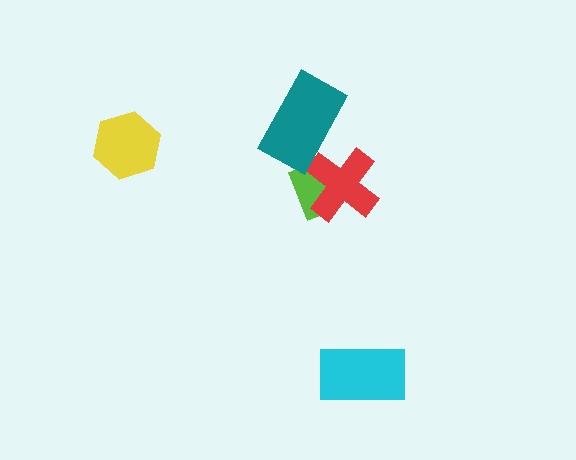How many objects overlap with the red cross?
2 objects overlap with the red cross.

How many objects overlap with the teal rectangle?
1 object overlaps with the teal rectangle.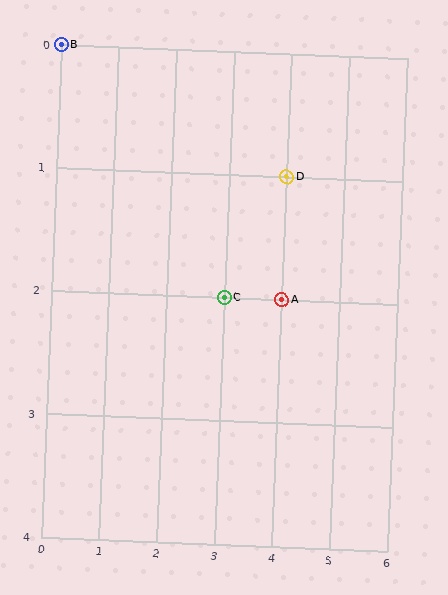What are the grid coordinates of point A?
Point A is at grid coordinates (4, 2).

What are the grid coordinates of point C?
Point C is at grid coordinates (3, 2).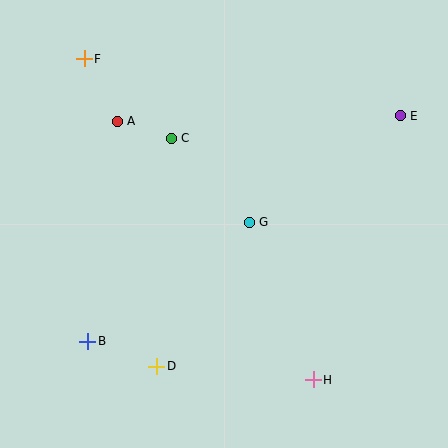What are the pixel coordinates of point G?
Point G is at (249, 222).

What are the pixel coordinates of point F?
Point F is at (84, 59).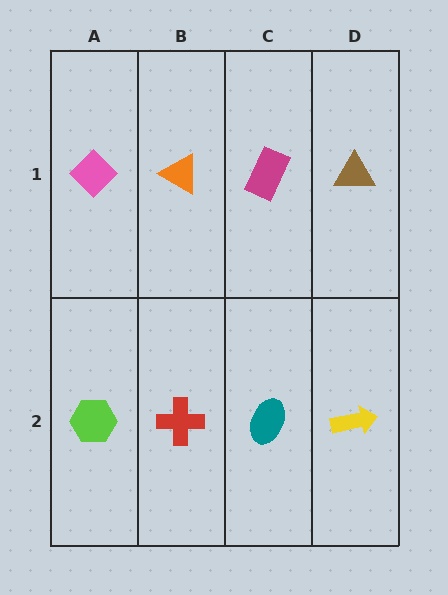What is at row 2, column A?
A lime hexagon.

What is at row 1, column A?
A pink diamond.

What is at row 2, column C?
A teal ellipse.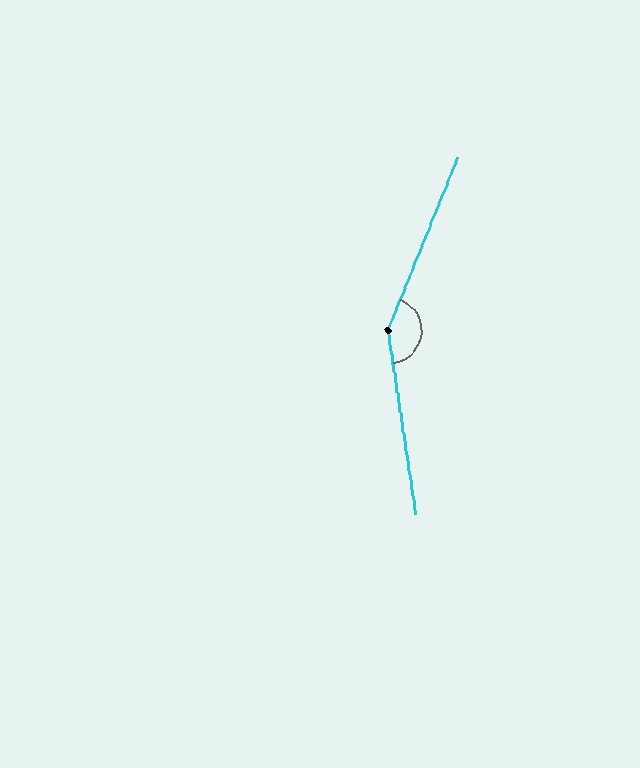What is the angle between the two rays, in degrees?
Approximately 150 degrees.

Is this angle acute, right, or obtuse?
It is obtuse.